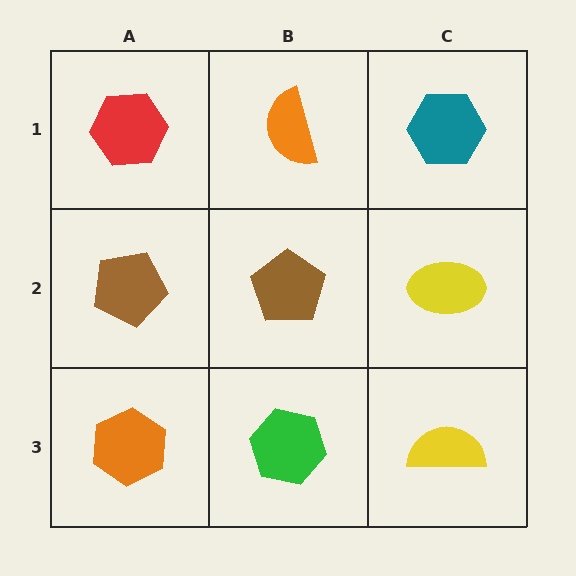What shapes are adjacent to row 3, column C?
A yellow ellipse (row 2, column C), a green hexagon (row 3, column B).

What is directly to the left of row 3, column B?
An orange hexagon.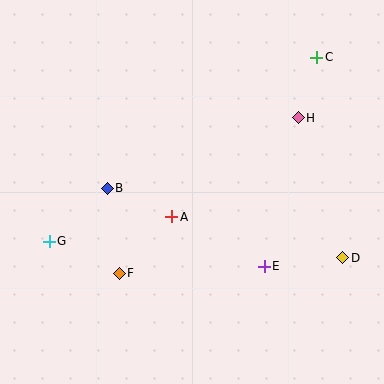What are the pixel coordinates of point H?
Point H is at (298, 118).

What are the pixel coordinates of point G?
Point G is at (49, 242).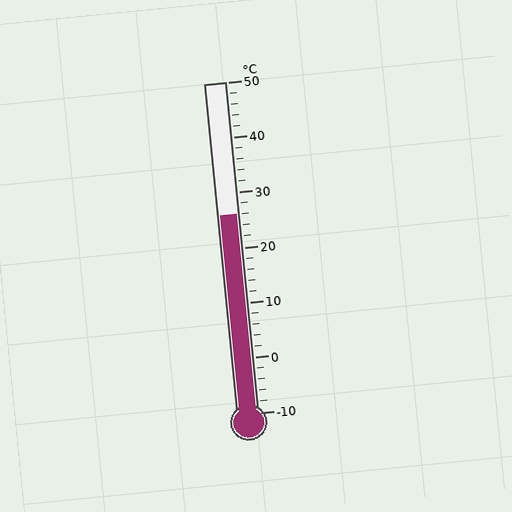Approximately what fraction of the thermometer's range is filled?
The thermometer is filled to approximately 60% of its range.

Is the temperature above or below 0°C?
The temperature is above 0°C.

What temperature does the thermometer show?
The thermometer shows approximately 26°C.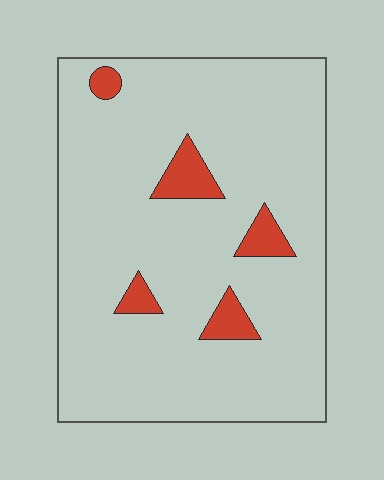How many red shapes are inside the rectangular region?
5.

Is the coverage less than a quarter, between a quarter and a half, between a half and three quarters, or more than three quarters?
Less than a quarter.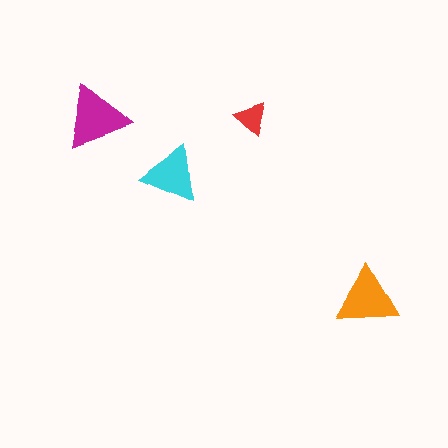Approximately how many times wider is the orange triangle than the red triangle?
About 2 times wider.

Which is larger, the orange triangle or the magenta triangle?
The magenta one.